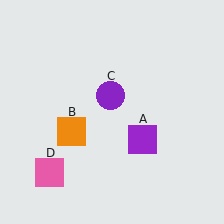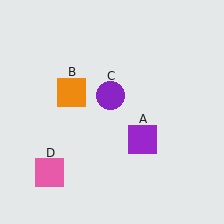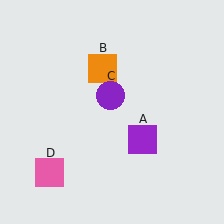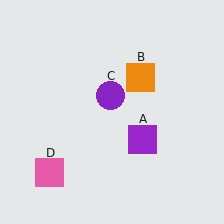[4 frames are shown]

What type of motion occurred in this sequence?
The orange square (object B) rotated clockwise around the center of the scene.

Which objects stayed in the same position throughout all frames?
Purple square (object A) and purple circle (object C) and pink square (object D) remained stationary.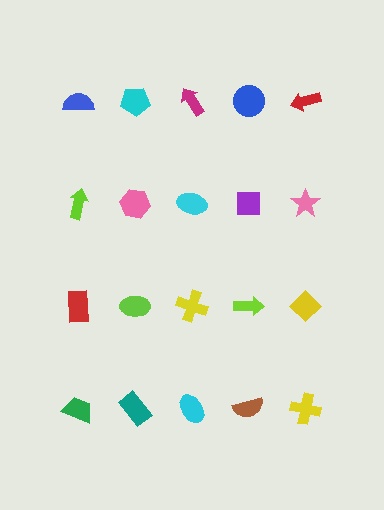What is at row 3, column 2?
A lime ellipse.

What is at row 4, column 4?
A brown semicircle.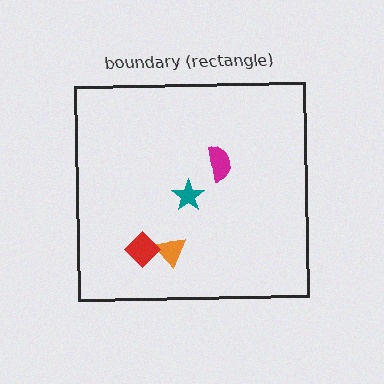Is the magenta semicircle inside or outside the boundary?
Inside.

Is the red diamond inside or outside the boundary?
Inside.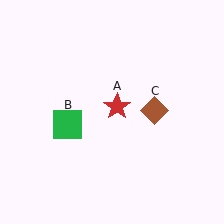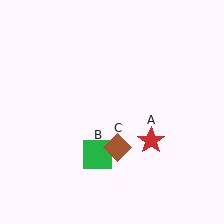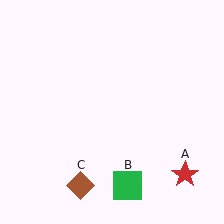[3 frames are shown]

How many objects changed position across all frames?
3 objects changed position: red star (object A), green square (object B), brown diamond (object C).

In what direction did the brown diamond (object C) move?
The brown diamond (object C) moved down and to the left.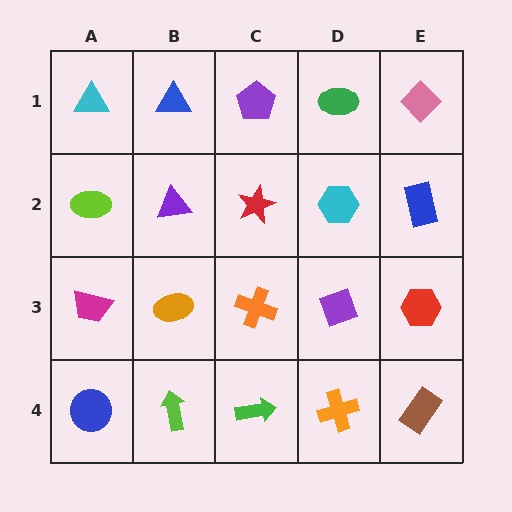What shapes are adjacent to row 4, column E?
A red hexagon (row 3, column E), an orange cross (row 4, column D).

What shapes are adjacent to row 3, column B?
A purple triangle (row 2, column B), a lime arrow (row 4, column B), a magenta trapezoid (row 3, column A), an orange cross (row 3, column C).